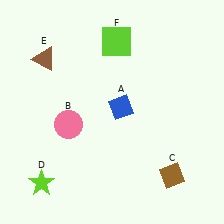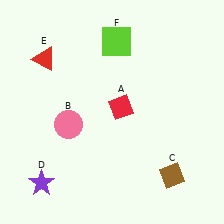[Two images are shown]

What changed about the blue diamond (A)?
In Image 1, A is blue. In Image 2, it changed to red.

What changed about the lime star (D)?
In Image 1, D is lime. In Image 2, it changed to purple.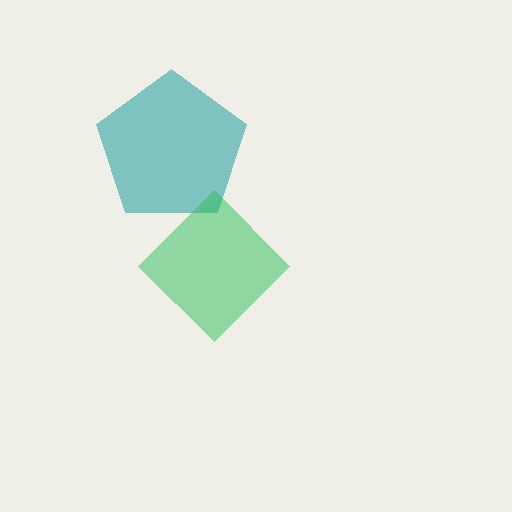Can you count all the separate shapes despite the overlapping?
Yes, there are 2 separate shapes.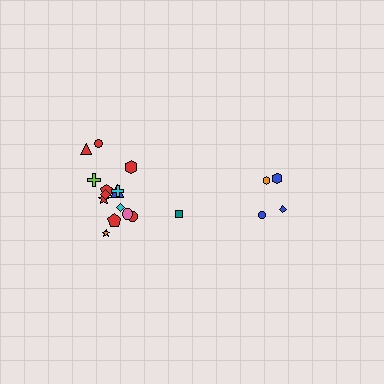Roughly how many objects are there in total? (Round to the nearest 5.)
Roughly 20 objects in total.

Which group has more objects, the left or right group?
The left group.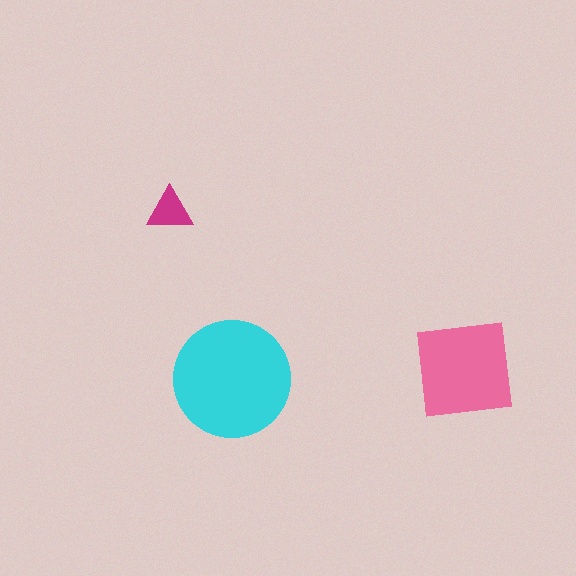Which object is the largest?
The cyan circle.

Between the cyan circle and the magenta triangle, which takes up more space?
The cyan circle.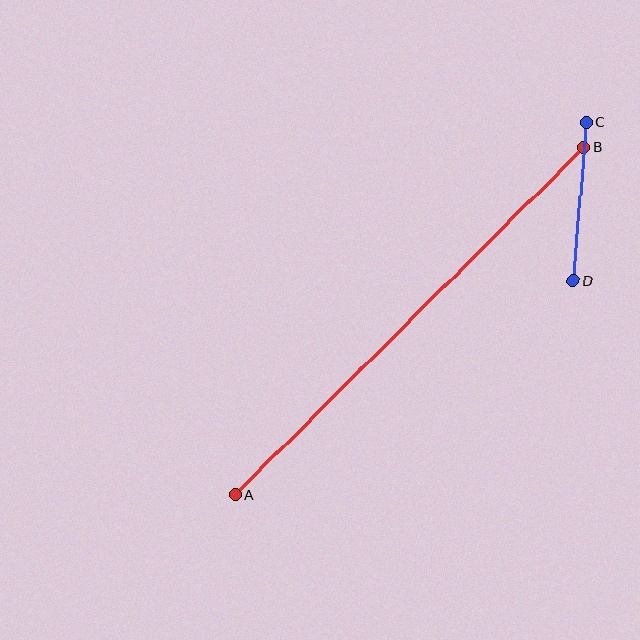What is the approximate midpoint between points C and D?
The midpoint is at approximately (580, 202) pixels.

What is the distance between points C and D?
The distance is approximately 159 pixels.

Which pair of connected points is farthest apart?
Points A and B are farthest apart.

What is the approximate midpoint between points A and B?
The midpoint is at approximately (409, 321) pixels.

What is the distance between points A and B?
The distance is approximately 492 pixels.